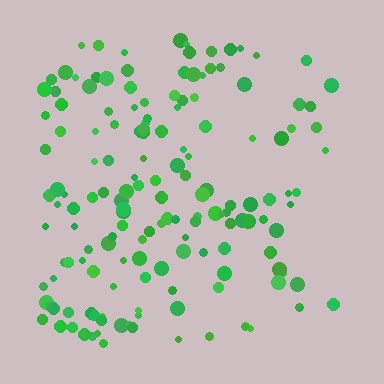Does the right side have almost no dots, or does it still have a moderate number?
Still a moderate number, just noticeably fewer than the left.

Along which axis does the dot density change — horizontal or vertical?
Horizontal.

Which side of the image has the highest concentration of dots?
The left.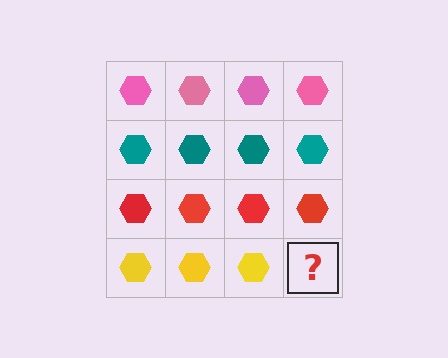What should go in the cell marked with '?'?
The missing cell should contain a yellow hexagon.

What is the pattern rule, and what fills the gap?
The rule is that each row has a consistent color. The gap should be filled with a yellow hexagon.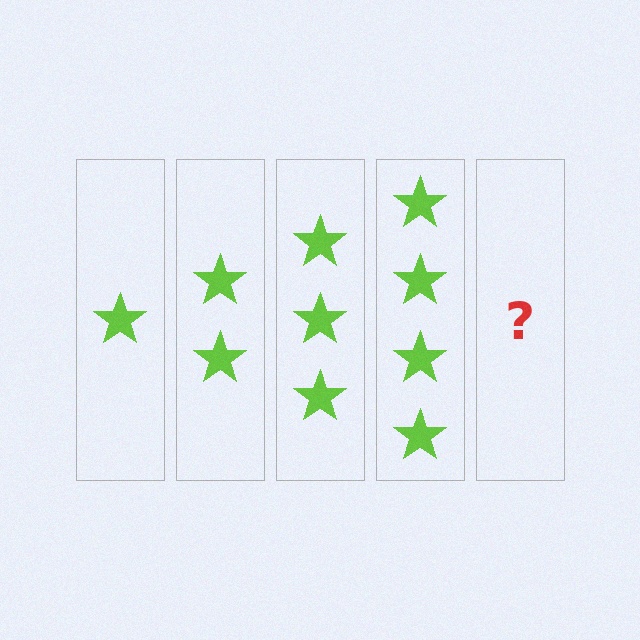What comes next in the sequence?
The next element should be 5 stars.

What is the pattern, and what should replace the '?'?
The pattern is that each step adds one more star. The '?' should be 5 stars.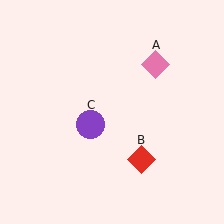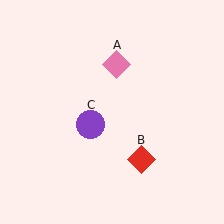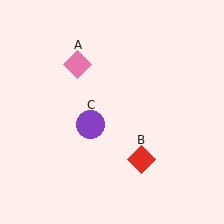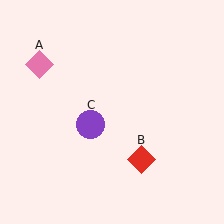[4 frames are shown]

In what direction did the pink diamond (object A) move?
The pink diamond (object A) moved left.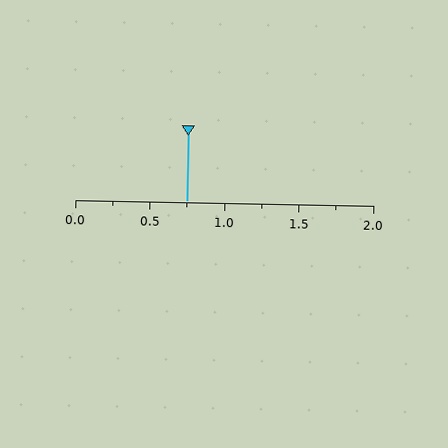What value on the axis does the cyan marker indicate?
The marker indicates approximately 0.75.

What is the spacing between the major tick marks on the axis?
The major ticks are spaced 0.5 apart.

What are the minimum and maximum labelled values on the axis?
The axis runs from 0.0 to 2.0.